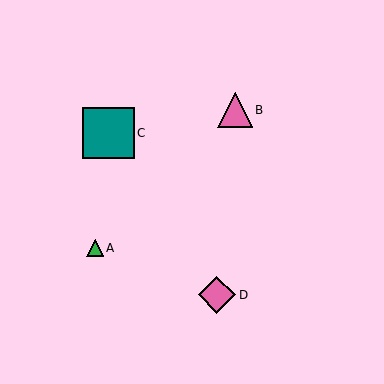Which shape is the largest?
The teal square (labeled C) is the largest.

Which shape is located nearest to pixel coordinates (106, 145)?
The teal square (labeled C) at (109, 133) is nearest to that location.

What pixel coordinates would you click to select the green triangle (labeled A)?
Click at (95, 248) to select the green triangle A.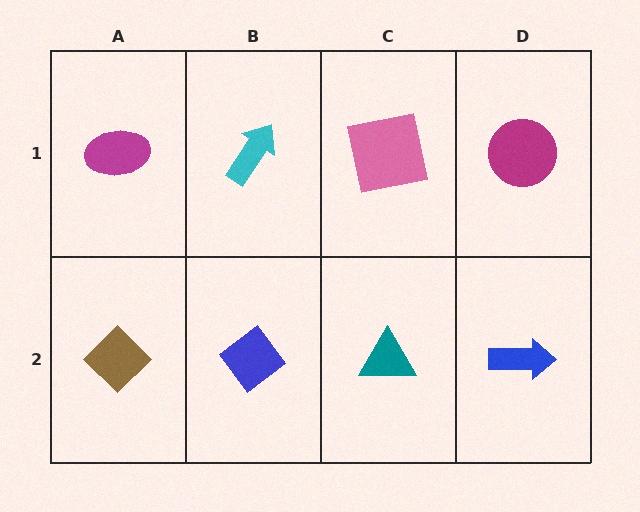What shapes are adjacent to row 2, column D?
A magenta circle (row 1, column D), a teal triangle (row 2, column C).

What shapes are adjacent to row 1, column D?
A blue arrow (row 2, column D), a pink square (row 1, column C).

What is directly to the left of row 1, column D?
A pink square.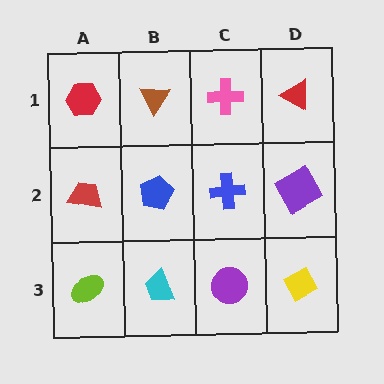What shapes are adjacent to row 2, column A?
A red hexagon (row 1, column A), a lime ellipse (row 3, column A), a blue pentagon (row 2, column B).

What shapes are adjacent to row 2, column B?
A brown triangle (row 1, column B), a cyan trapezoid (row 3, column B), a red trapezoid (row 2, column A), a blue cross (row 2, column C).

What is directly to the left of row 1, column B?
A red hexagon.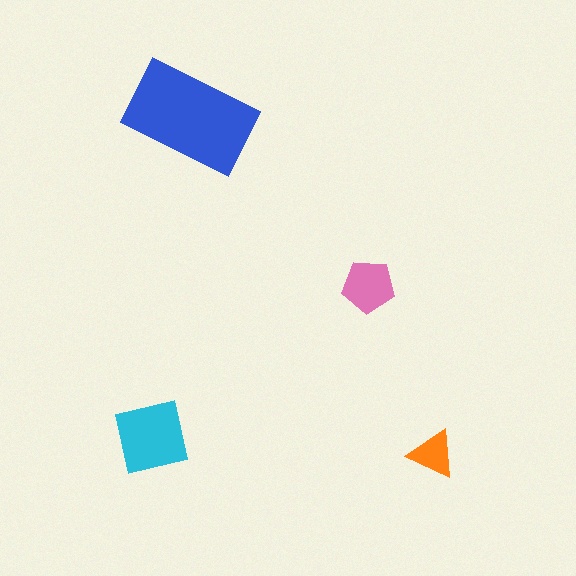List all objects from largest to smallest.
The blue rectangle, the cyan square, the pink pentagon, the orange triangle.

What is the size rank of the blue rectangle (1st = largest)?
1st.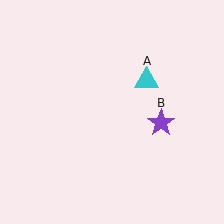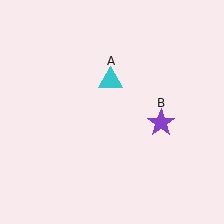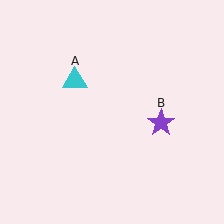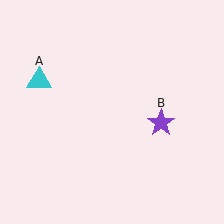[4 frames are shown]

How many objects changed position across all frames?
1 object changed position: cyan triangle (object A).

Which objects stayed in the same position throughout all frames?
Purple star (object B) remained stationary.